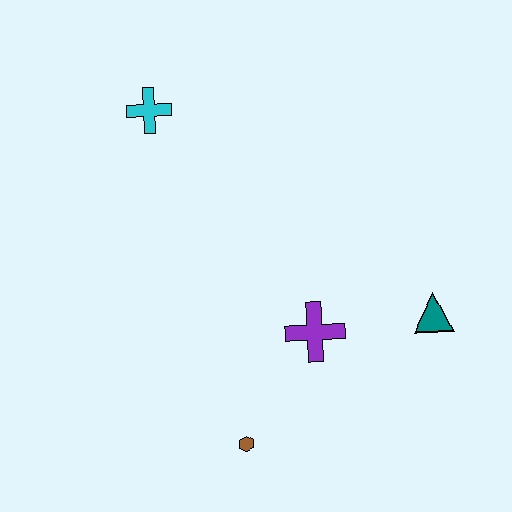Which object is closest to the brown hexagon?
The purple cross is closest to the brown hexagon.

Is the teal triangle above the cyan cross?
No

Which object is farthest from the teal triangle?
The cyan cross is farthest from the teal triangle.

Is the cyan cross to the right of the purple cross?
No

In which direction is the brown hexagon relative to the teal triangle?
The brown hexagon is to the left of the teal triangle.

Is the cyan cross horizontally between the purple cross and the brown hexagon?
No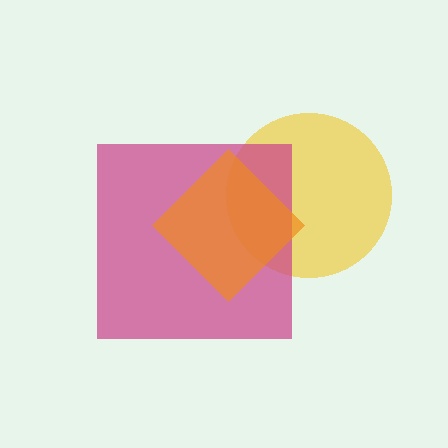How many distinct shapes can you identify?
There are 3 distinct shapes: a yellow circle, a magenta square, an orange diamond.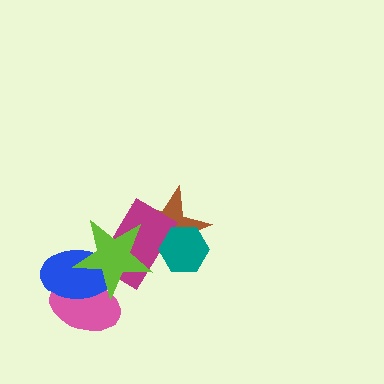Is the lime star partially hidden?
No, no other shape covers it.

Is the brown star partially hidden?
Yes, it is partially covered by another shape.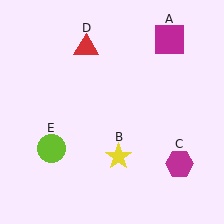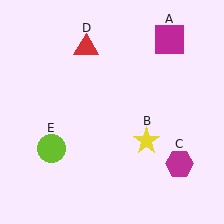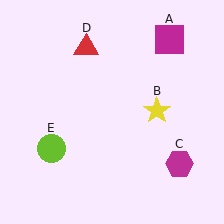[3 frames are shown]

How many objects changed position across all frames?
1 object changed position: yellow star (object B).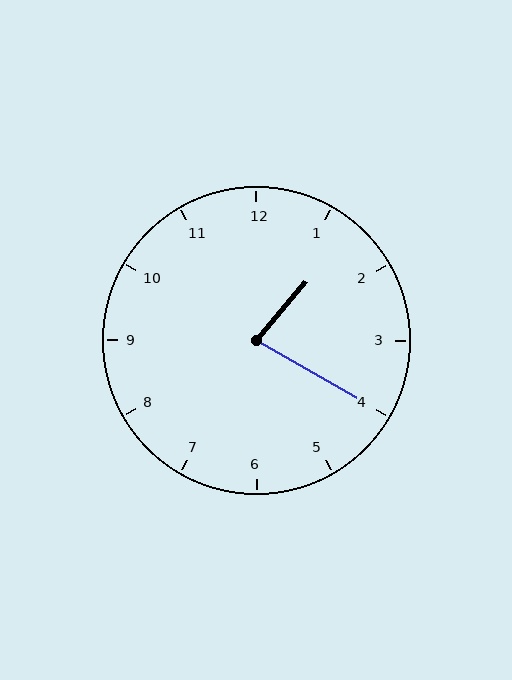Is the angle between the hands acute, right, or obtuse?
It is acute.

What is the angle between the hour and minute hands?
Approximately 80 degrees.